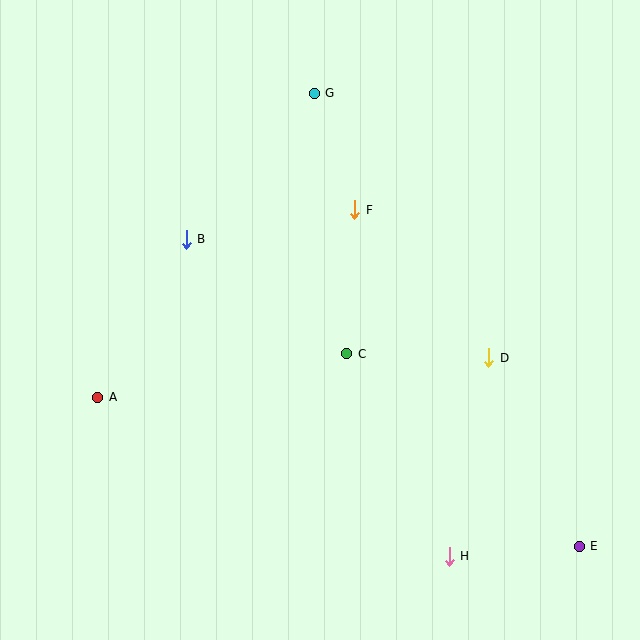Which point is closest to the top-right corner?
Point G is closest to the top-right corner.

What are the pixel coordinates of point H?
Point H is at (449, 556).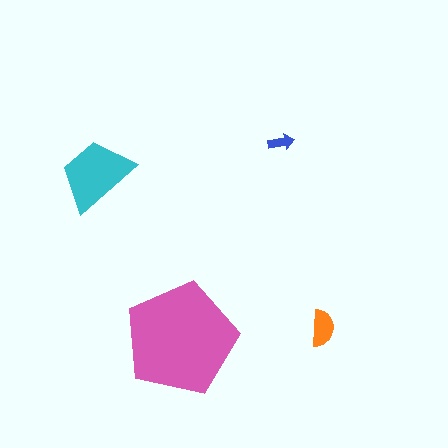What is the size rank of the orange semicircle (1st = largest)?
3rd.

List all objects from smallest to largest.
The blue arrow, the orange semicircle, the cyan trapezoid, the pink pentagon.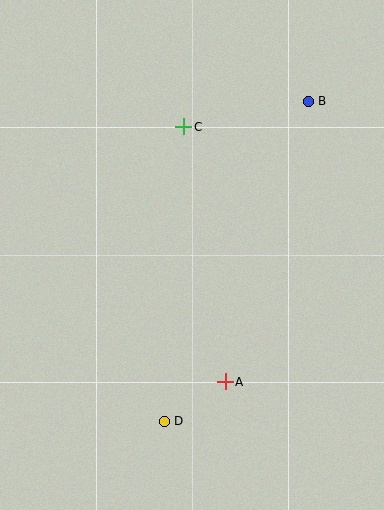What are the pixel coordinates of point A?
Point A is at (225, 382).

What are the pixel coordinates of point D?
Point D is at (164, 421).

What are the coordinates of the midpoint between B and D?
The midpoint between B and D is at (236, 261).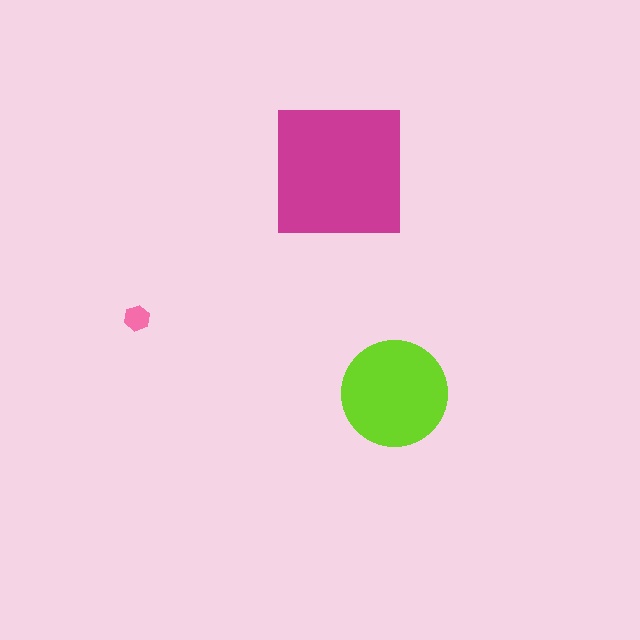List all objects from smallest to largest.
The pink hexagon, the lime circle, the magenta square.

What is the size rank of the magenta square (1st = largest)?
1st.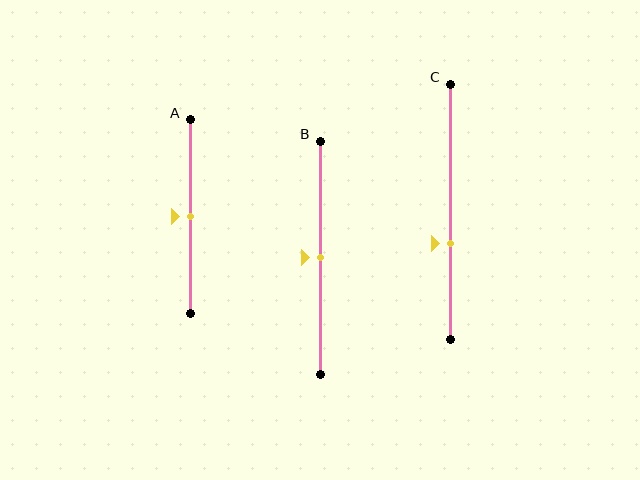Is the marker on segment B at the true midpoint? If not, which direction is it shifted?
Yes, the marker on segment B is at the true midpoint.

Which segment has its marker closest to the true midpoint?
Segment A has its marker closest to the true midpoint.